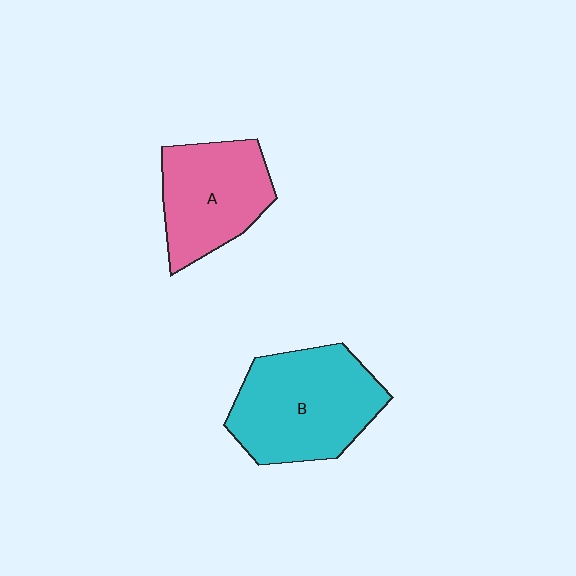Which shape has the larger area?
Shape B (cyan).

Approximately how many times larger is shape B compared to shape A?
Approximately 1.3 times.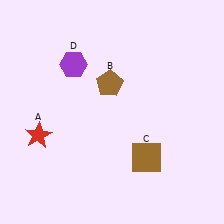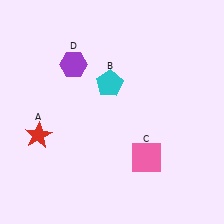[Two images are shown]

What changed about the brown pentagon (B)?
In Image 1, B is brown. In Image 2, it changed to cyan.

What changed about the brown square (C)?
In Image 1, C is brown. In Image 2, it changed to pink.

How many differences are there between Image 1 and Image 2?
There are 2 differences between the two images.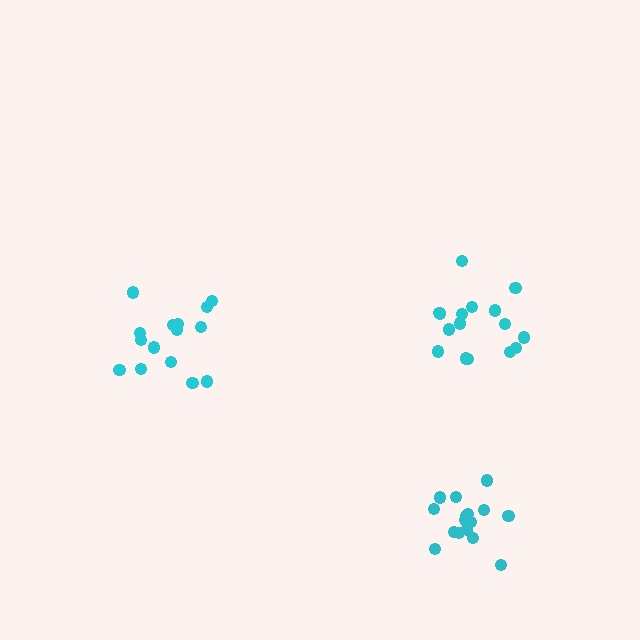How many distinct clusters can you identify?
There are 3 distinct clusters.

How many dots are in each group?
Group 1: 15 dots, Group 2: 16 dots, Group 3: 16 dots (47 total).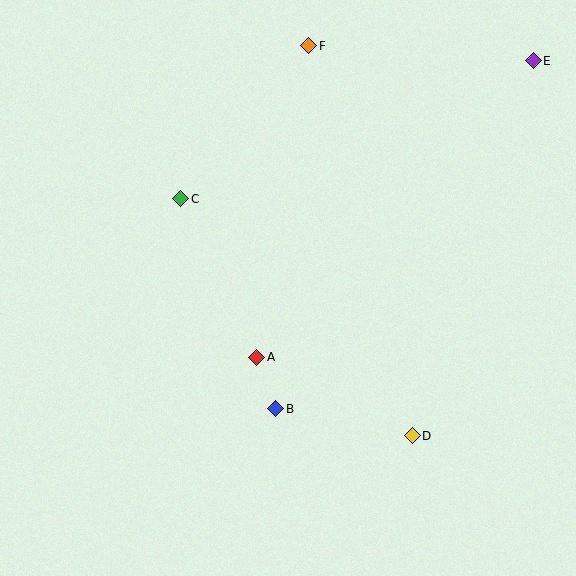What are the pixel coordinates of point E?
Point E is at (533, 61).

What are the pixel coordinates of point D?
Point D is at (412, 436).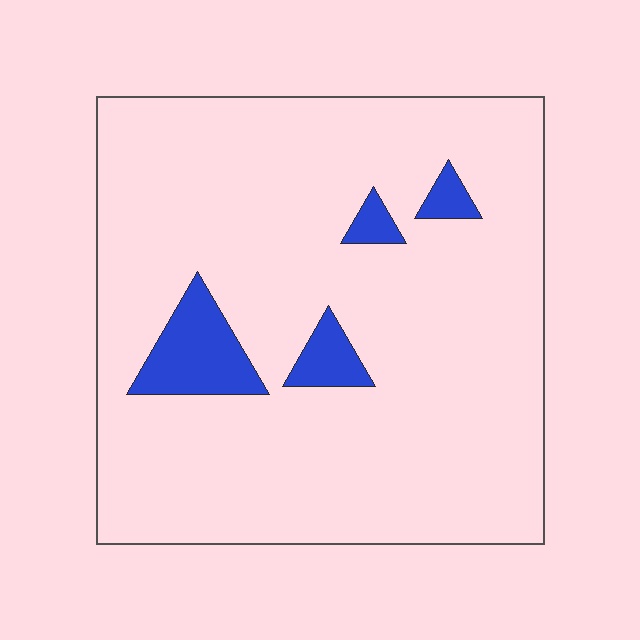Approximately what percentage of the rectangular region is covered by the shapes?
Approximately 10%.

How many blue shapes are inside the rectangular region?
4.